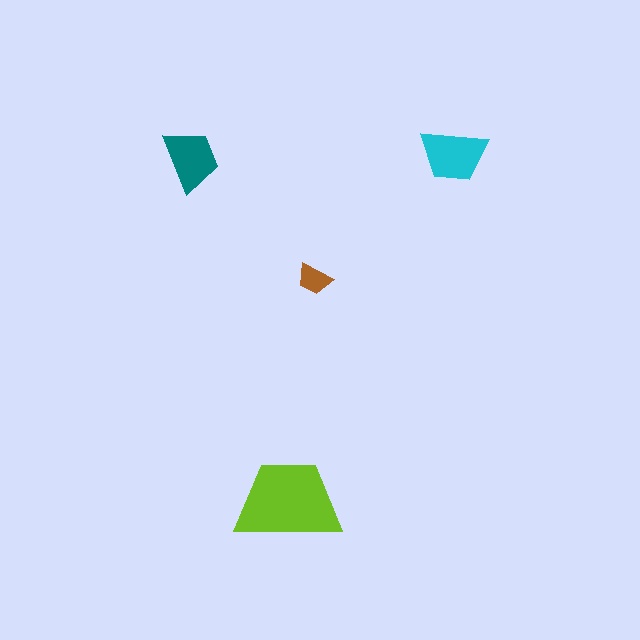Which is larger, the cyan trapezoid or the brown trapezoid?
The cyan one.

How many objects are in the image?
There are 4 objects in the image.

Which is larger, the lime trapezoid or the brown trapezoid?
The lime one.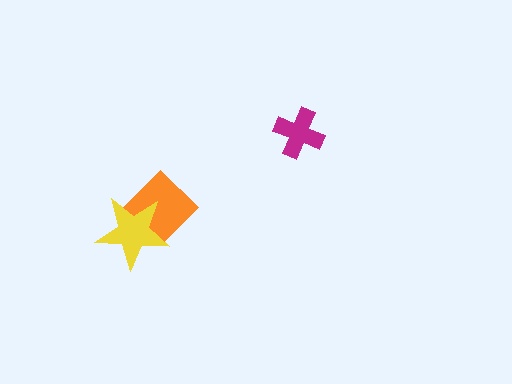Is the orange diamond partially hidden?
Yes, it is partially covered by another shape.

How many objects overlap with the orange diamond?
1 object overlaps with the orange diamond.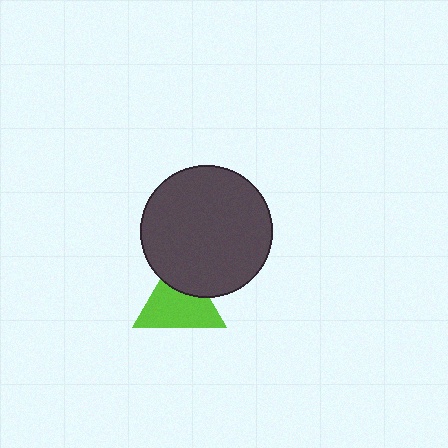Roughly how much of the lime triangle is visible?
Most of it is visible (roughly 69%).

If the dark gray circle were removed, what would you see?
You would see the complete lime triangle.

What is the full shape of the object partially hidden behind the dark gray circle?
The partially hidden object is a lime triangle.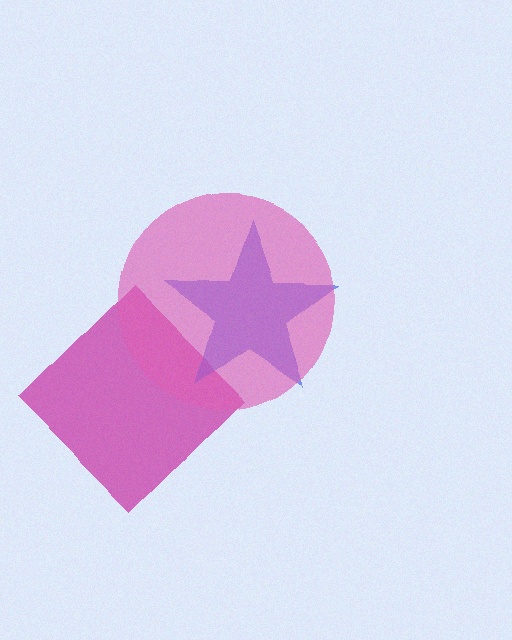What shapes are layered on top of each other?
The layered shapes are: a magenta diamond, a blue star, a pink circle.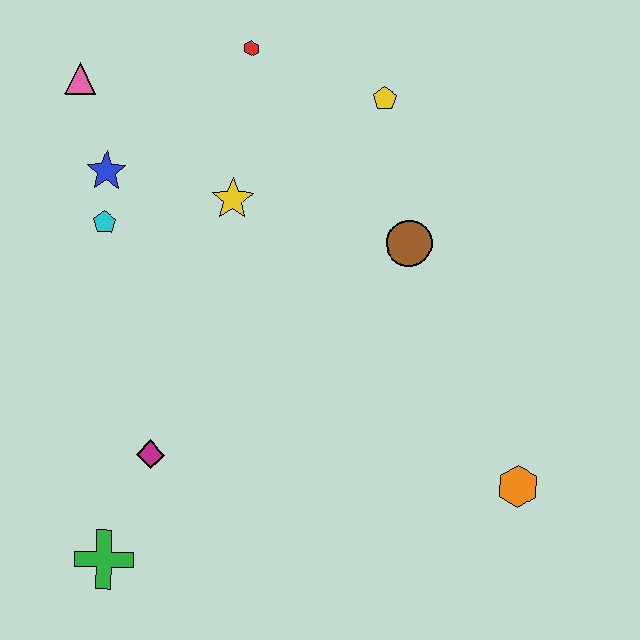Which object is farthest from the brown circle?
The green cross is farthest from the brown circle.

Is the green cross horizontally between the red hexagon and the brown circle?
No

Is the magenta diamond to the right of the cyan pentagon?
Yes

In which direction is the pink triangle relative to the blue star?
The pink triangle is above the blue star.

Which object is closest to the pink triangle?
The blue star is closest to the pink triangle.